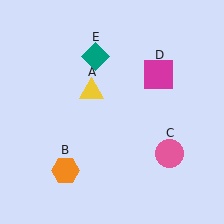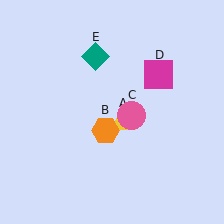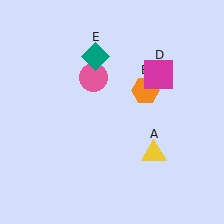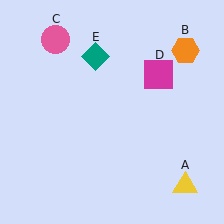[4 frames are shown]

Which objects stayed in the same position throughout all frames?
Magenta square (object D) and teal diamond (object E) remained stationary.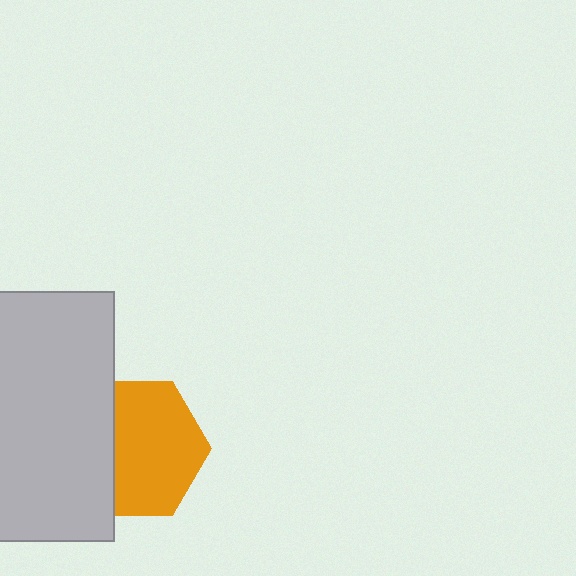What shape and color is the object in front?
The object in front is a light gray rectangle.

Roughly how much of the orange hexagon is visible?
Most of it is visible (roughly 66%).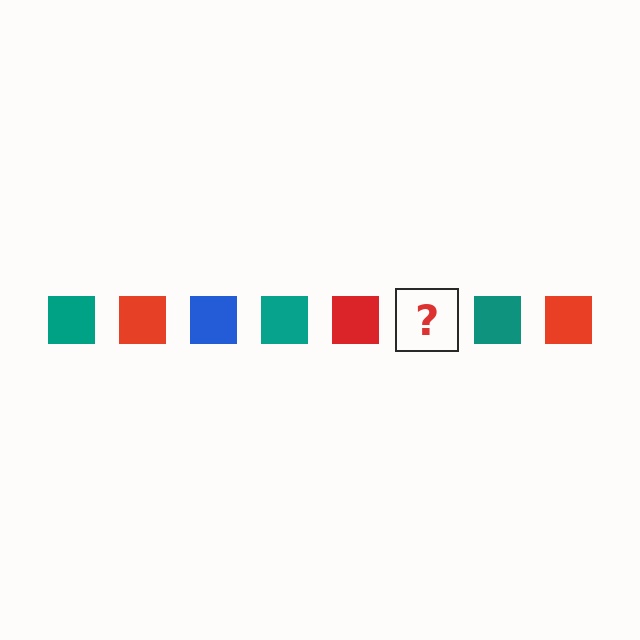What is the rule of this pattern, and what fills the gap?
The rule is that the pattern cycles through teal, red, blue squares. The gap should be filled with a blue square.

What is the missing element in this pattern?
The missing element is a blue square.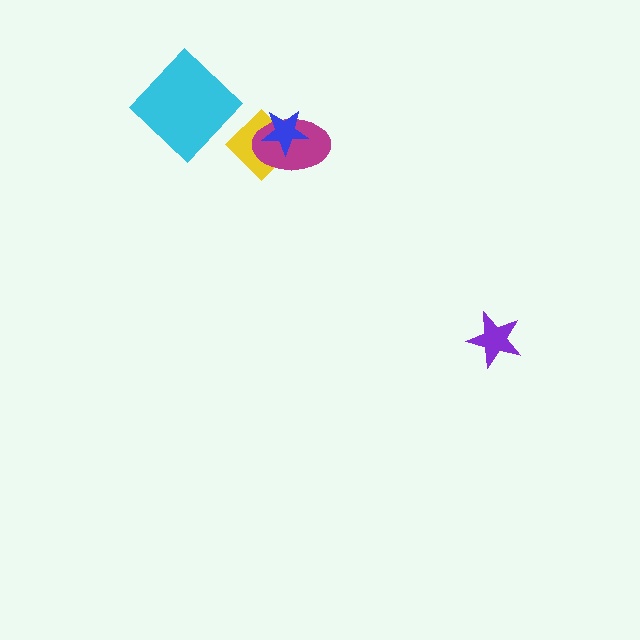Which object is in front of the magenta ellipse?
The blue star is in front of the magenta ellipse.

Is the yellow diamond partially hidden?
Yes, it is partially covered by another shape.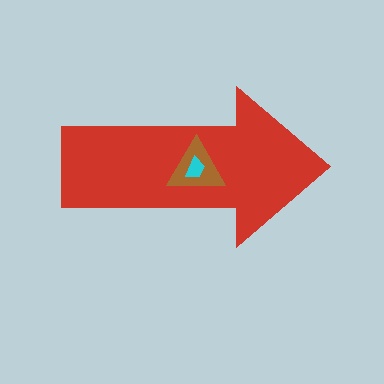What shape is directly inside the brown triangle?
The cyan trapezoid.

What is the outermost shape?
The red arrow.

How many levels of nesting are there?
3.